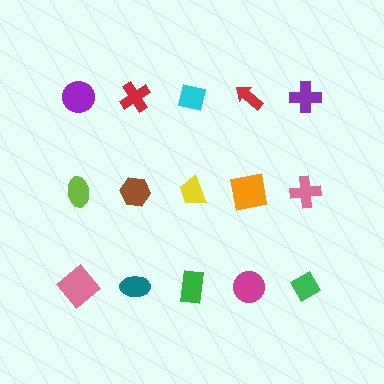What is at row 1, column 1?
A purple circle.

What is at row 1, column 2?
A red cross.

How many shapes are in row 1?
5 shapes.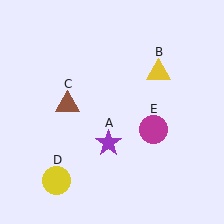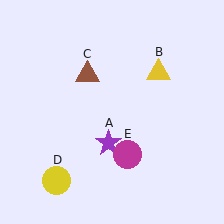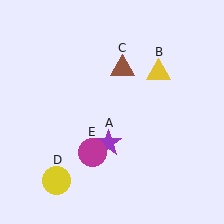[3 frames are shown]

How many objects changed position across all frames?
2 objects changed position: brown triangle (object C), magenta circle (object E).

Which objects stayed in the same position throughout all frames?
Purple star (object A) and yellow triangle (object B) and yellow circle (object D) remained stationary.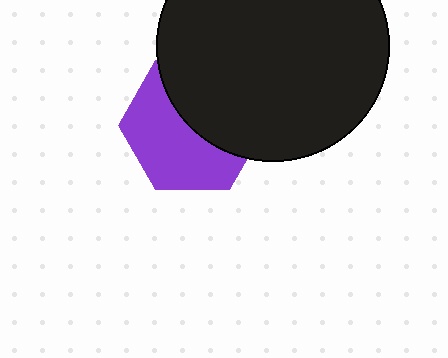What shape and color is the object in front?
The object in front is a black circle.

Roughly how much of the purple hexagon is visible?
About half of it is visible (roughly 53%).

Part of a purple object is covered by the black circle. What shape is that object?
It is a hexagon.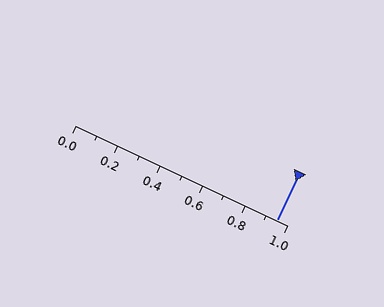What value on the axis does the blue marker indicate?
The marker indicates approximately 0.95.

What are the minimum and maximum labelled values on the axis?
The axis runs from 0.0 to 1.0.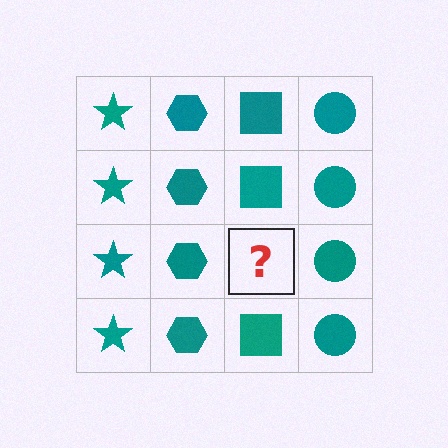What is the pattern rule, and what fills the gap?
The rule is that each column has a consistent shape. The gap should be filled with a teal square.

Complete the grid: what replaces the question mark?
The question mark should be replaced with a teal square.